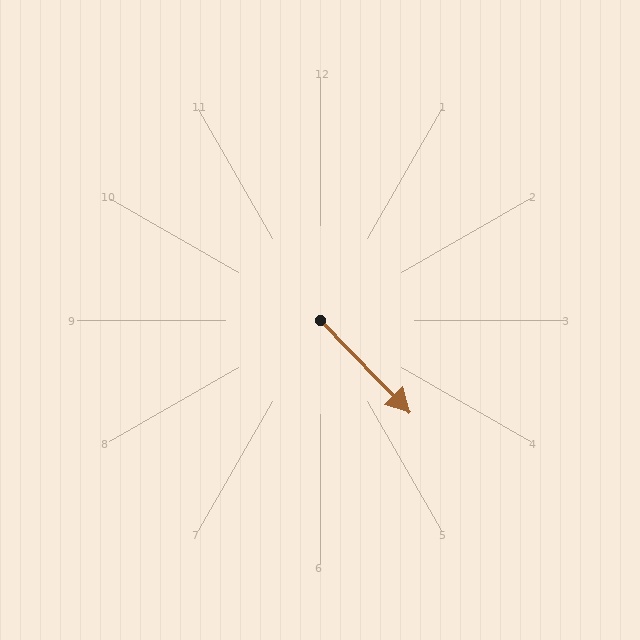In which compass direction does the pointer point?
Southeast.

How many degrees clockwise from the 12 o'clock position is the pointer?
Approximately 136 degrees.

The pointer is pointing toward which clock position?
Roughly 5 o'clock.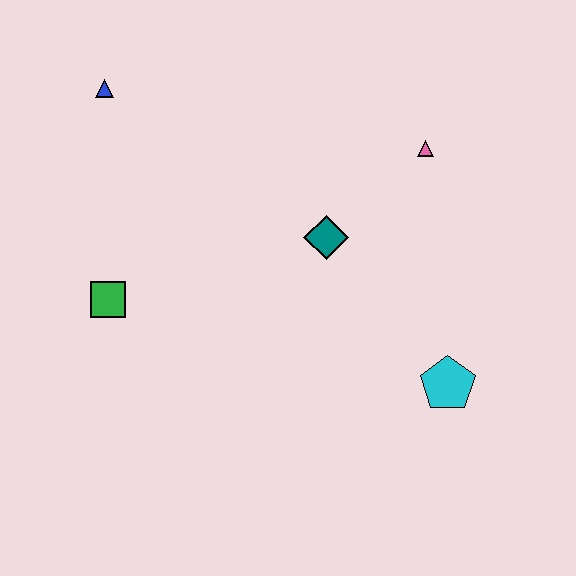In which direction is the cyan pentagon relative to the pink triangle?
The cyan pentagon is below the pink triangle.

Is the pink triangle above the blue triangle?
No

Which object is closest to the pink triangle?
The teal diamond is closest to the pink triangle.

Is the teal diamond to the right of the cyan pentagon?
No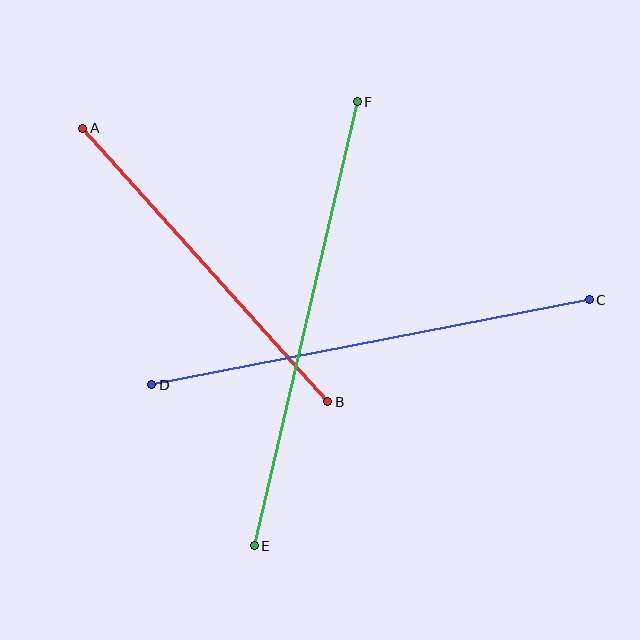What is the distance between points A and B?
The distance is approximately 367 pixels.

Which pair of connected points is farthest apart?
Points E and F are farthest apart.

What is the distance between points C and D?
The distance is approximately 446 pixels.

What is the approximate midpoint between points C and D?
The midpoint is at approximately (371, 342) pixels.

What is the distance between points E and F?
The distance is approximately 456 pixels.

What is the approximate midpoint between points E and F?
The midpoint is at approximately (306, 324) pixels.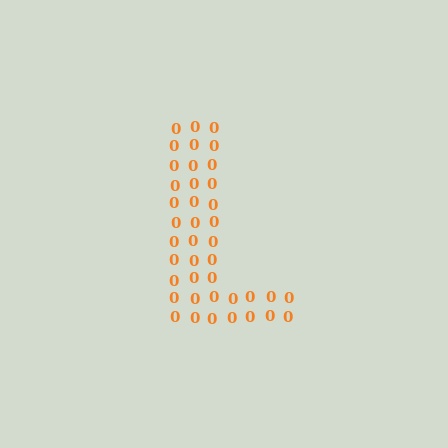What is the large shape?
The large shape is the letter L.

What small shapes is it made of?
It is made of small digit 0's.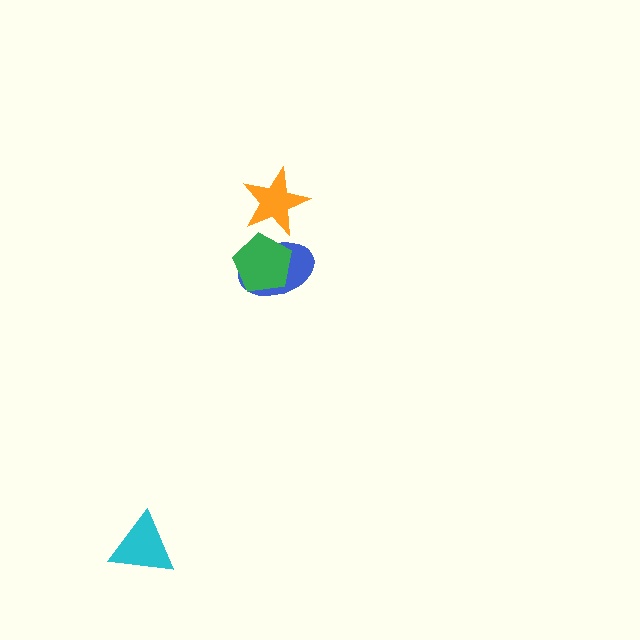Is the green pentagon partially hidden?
No, no other shape covers it.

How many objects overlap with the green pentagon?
1 object overlaps with the green pentagon.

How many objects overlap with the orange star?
1 object overlaps with the orange star.